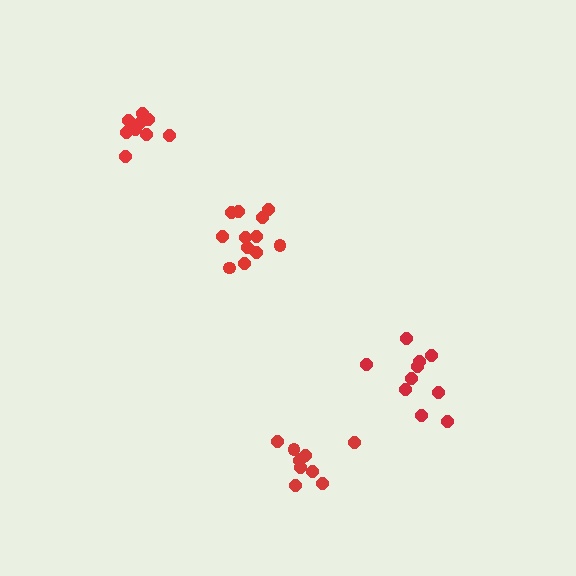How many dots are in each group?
Group 1: 12 dots, Group 2: 9 dots, Group 3: 9 dots, Group 4: 10 dots (40 total).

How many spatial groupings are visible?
There are 4 spatial groupings.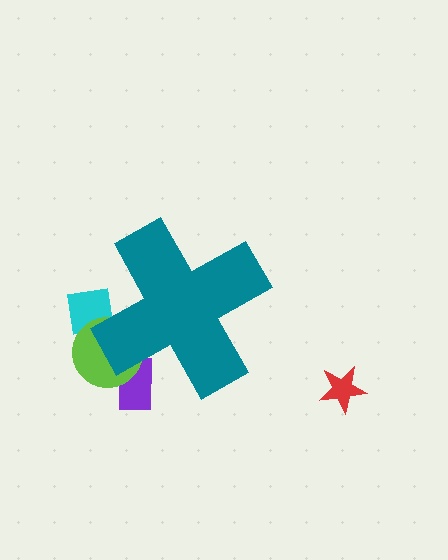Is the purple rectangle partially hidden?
Yes, the purple rectangle is partially hidden behind the teal cross.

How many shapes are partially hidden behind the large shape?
3 shapes are partially hidden.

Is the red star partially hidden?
No, the red star is fully visible.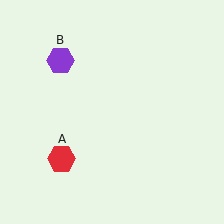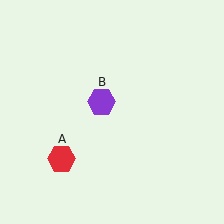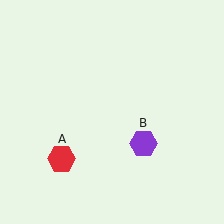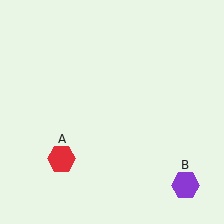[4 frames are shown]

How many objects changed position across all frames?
1 object changed position: purple hexagon (object B).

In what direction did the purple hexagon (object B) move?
The purple hexagon (object B) moved down and to the right.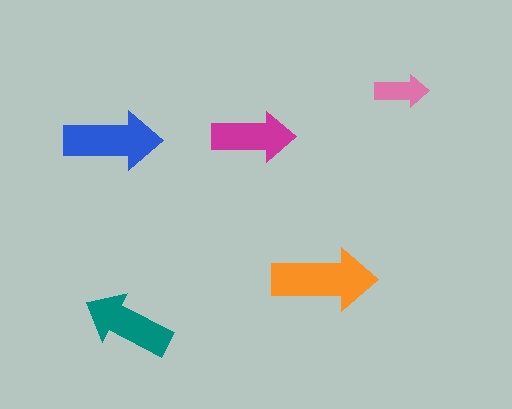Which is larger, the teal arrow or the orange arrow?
The orange one.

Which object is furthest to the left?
The blue arrow is leftmost.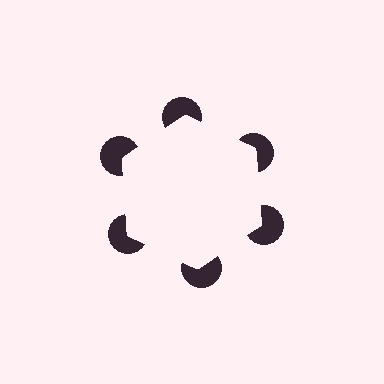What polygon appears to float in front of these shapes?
An illusory hexagon — its edges are inferred from the aligned wedge cuts in the pac-man discs, not physically drawn.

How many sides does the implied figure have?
6 sides.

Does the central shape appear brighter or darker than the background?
It typically appears slightly brighter than the background, even though no actual brightness change is drawn.